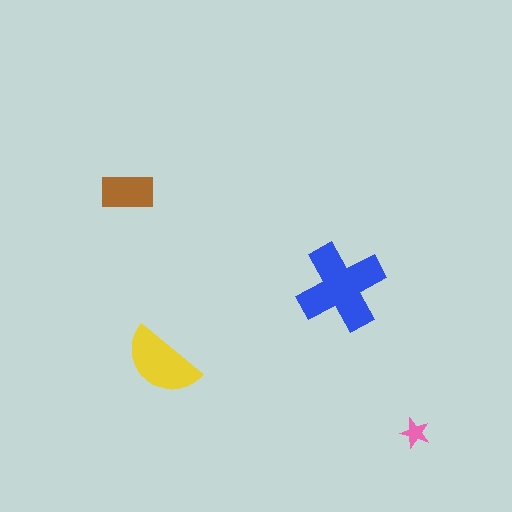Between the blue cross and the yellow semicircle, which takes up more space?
The blue cross.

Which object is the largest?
The blue cross.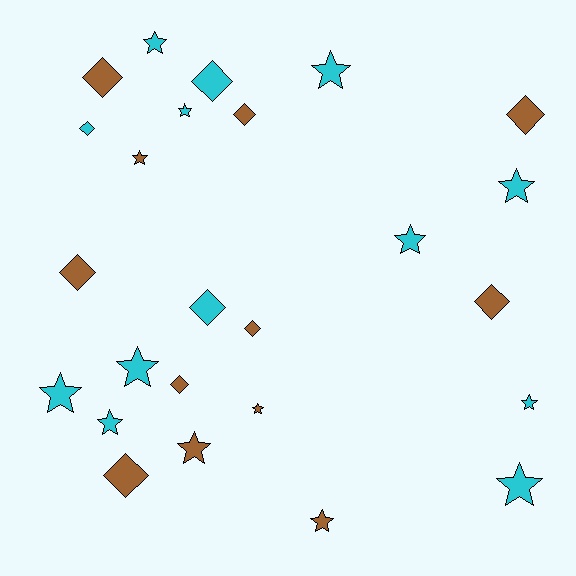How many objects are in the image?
There are 25 objects.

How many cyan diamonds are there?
There are 3 cyan diamonds.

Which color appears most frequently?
Cyan, with 13 objects.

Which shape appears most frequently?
Star, with 14 objects.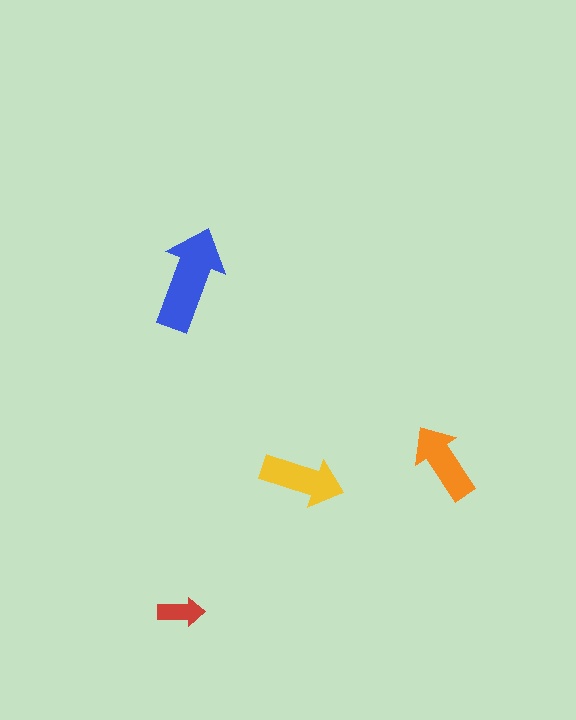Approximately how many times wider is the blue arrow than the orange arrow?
About 1.5 times wider.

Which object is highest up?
The blue arrow is topmost.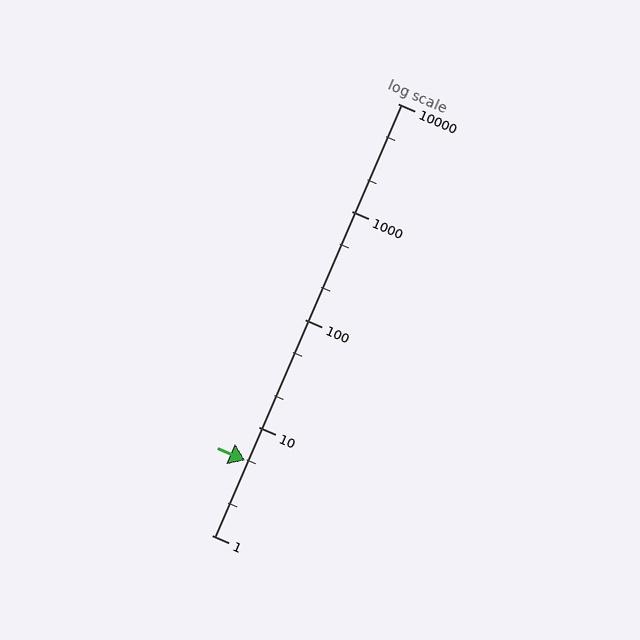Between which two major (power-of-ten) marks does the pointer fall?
The pointer is between 1 and 10.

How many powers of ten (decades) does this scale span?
The scale spans 4 decades, from 1 to 10000.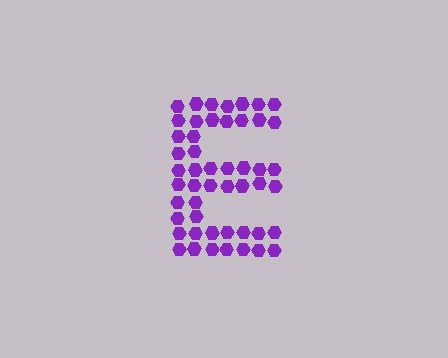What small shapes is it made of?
It is made of small hexagons.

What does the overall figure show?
The overall figure shows the letter E.